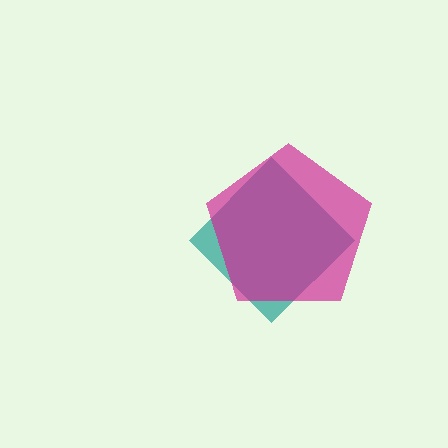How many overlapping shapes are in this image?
There are 2 overlapping shapes in the image.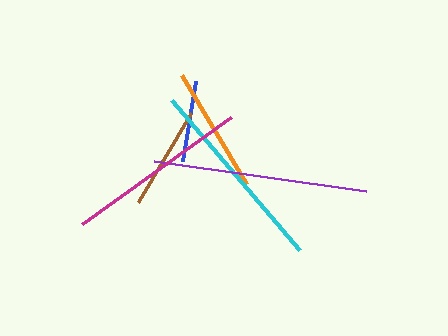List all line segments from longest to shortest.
From longest to shortest: purple, cyan, magenta, orange, brown, blue.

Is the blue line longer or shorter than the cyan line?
The cyan line is longer than the blue line.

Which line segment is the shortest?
The blue line is the shortest at approximately 81 pixels.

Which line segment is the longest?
The purple line is the longest at approximately 214 pixels.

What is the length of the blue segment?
The blue segment is approximately 81 pixels long.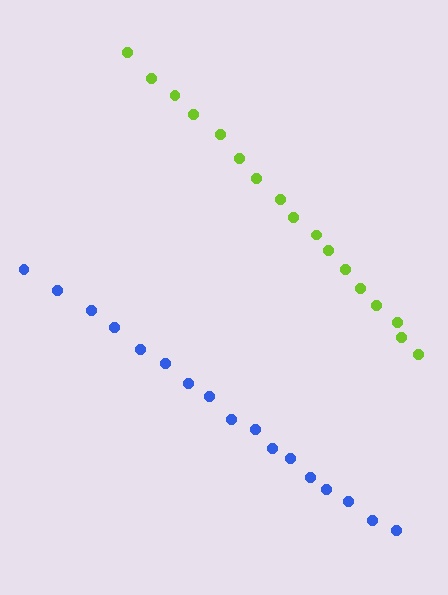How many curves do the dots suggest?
There are 2 distinct paths.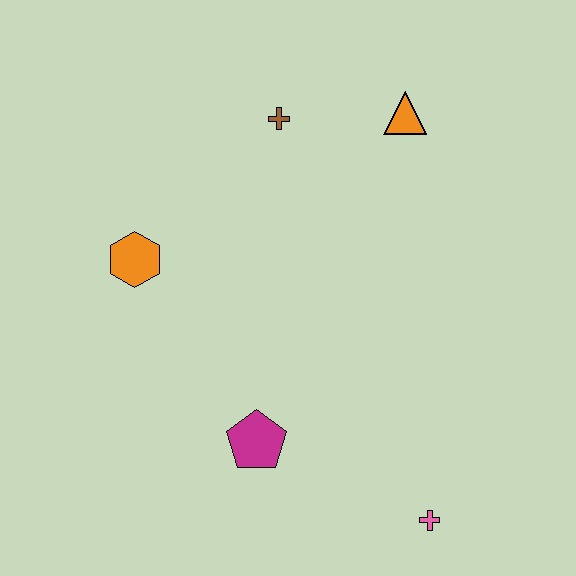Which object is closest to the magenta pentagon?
The pink cross is closest to the magenta pentagon.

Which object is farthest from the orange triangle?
The pink cross is farthest from the orange triangle.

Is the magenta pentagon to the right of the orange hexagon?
Yes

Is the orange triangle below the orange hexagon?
No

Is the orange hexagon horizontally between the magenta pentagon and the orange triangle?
No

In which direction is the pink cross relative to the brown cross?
The pink cross is below the brown cross.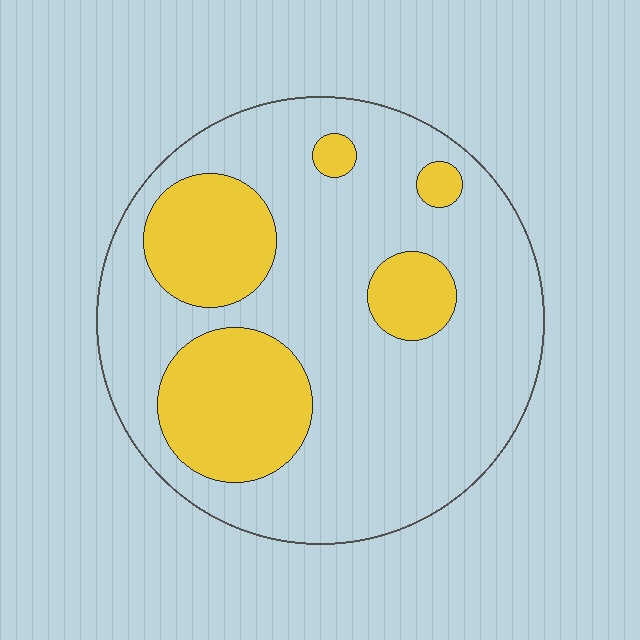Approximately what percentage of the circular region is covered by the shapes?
Approximately 25%.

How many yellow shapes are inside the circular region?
5.